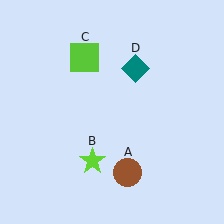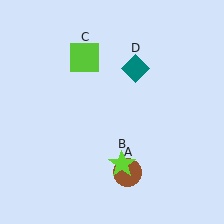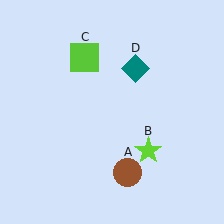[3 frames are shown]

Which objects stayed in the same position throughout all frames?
Brown circle (object A) and lime square (object C) and teal diamond (object D) remained stationary.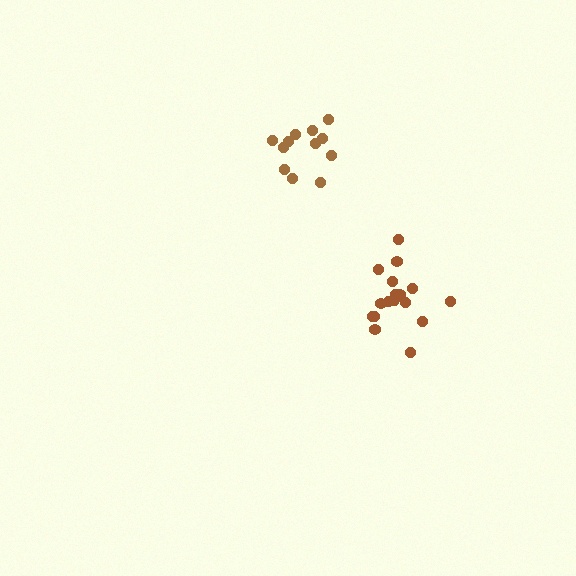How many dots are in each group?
Group 1: 17 dots, Group 2: 12 dots (29 total).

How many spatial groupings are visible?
There are 2 spatial groupings.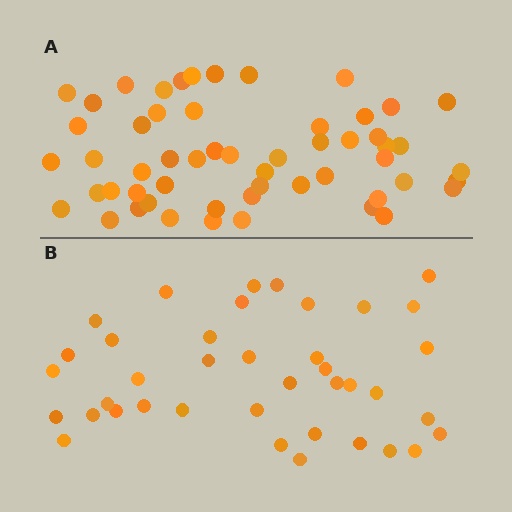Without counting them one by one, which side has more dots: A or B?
Region A (the top region) has more dots.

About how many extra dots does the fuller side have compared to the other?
Region A has approximately 15 more dots than region B.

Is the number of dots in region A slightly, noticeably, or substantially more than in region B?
Region A has noticeably more, but not dramatically so. The ratio is roughly 1.4 to 1.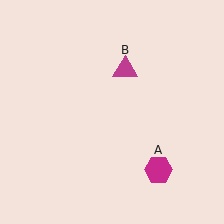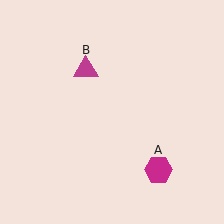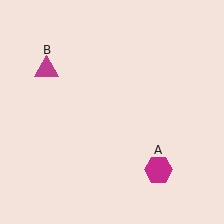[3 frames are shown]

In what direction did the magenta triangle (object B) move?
The magenta triangle (object B) moved left.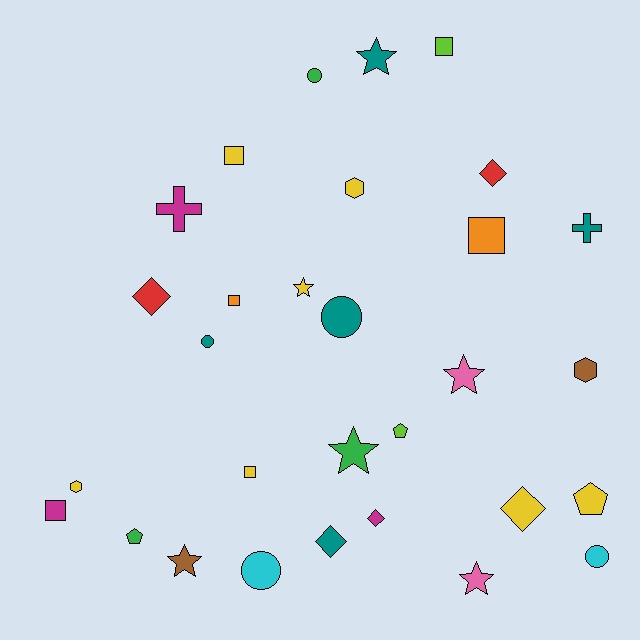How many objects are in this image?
There are 30 objects.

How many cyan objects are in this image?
There are 2 cyan objects.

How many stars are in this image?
There are 6 stars.